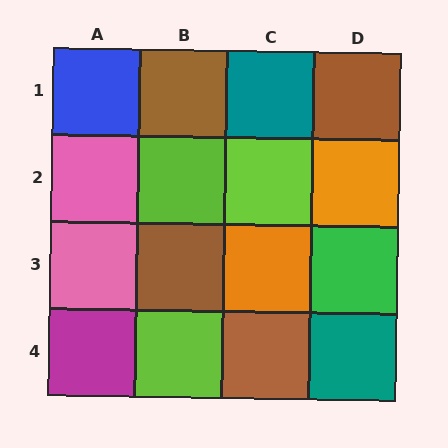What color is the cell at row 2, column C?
Lime.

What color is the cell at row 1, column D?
Brown.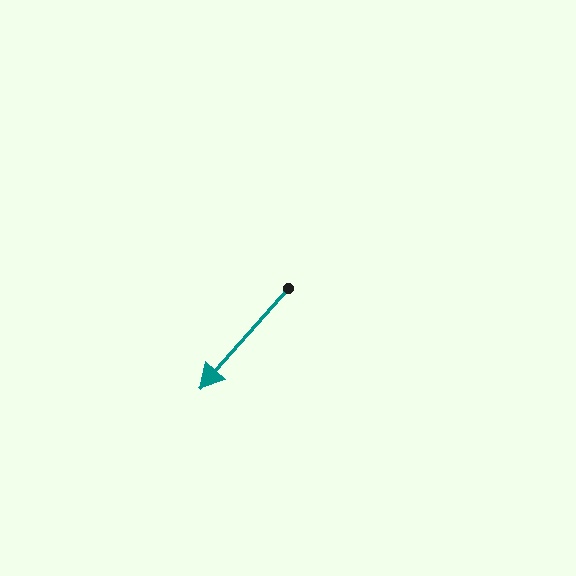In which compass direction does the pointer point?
Southwest.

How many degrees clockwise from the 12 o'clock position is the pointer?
Approximately 221 degrees.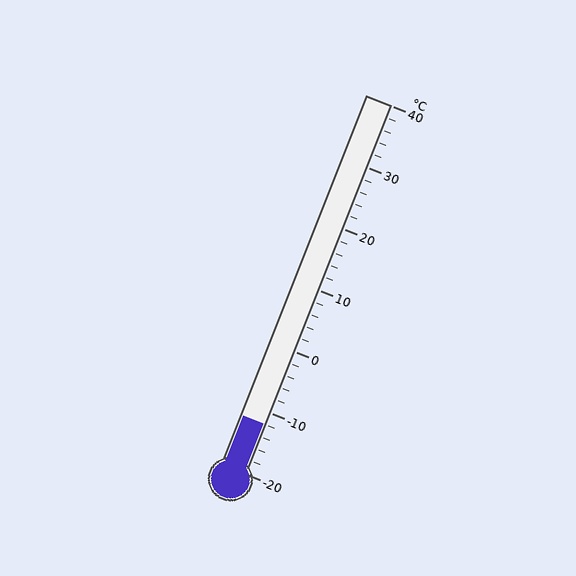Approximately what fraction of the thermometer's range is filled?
The thermometer is filled to approximately 15% of its range.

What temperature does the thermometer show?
The thermometer shows approximately -12°C.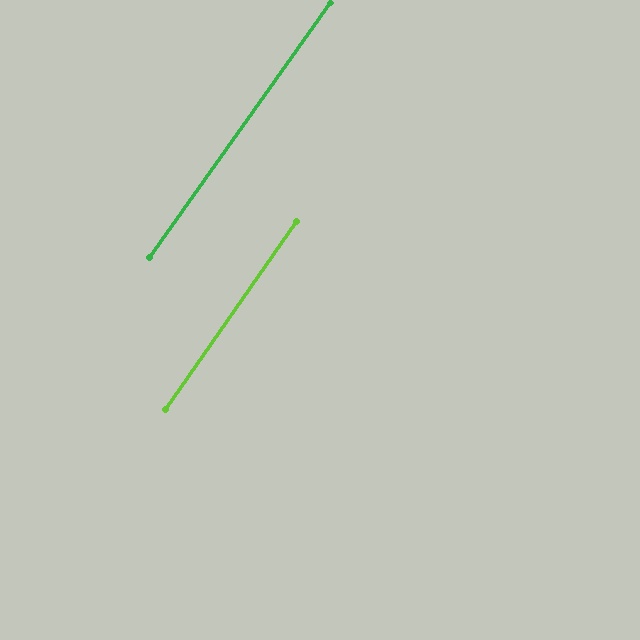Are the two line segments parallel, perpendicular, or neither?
Parallel — their directions differ by only 0.4°.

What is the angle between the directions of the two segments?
Approximately 0 degrees.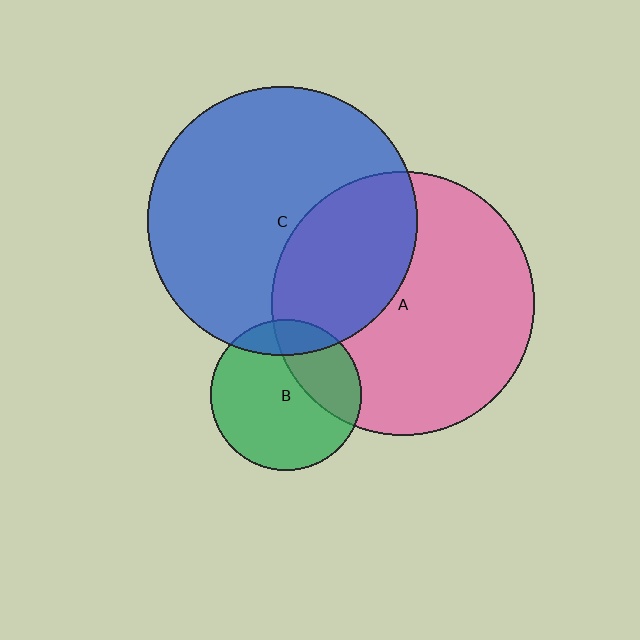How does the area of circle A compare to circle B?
Approximately 3.1 times.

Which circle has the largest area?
Circle C (blue).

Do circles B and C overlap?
Yes.